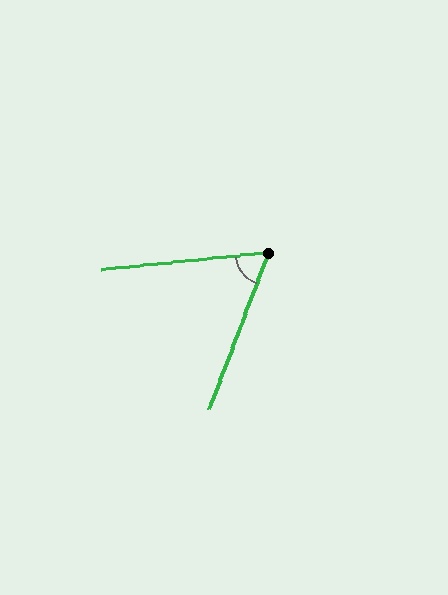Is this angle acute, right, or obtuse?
It is acute.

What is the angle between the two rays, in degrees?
Approximately 64 degrees.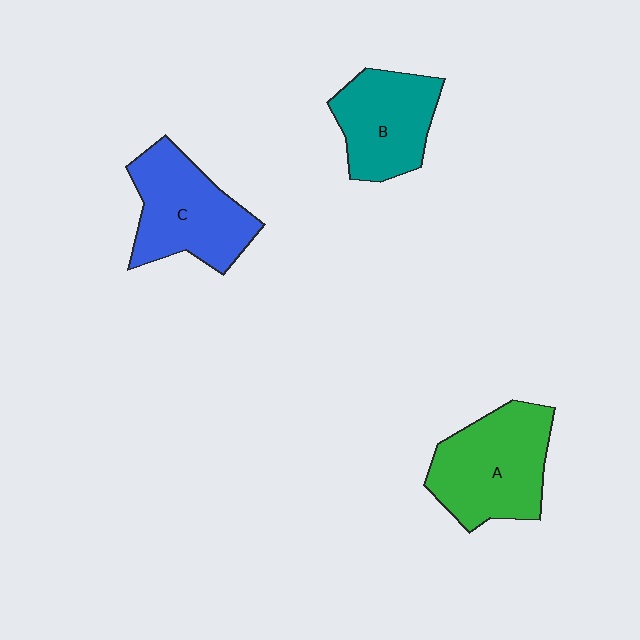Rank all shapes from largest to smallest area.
From largest to smallest: A (green), C (blue), B (teal).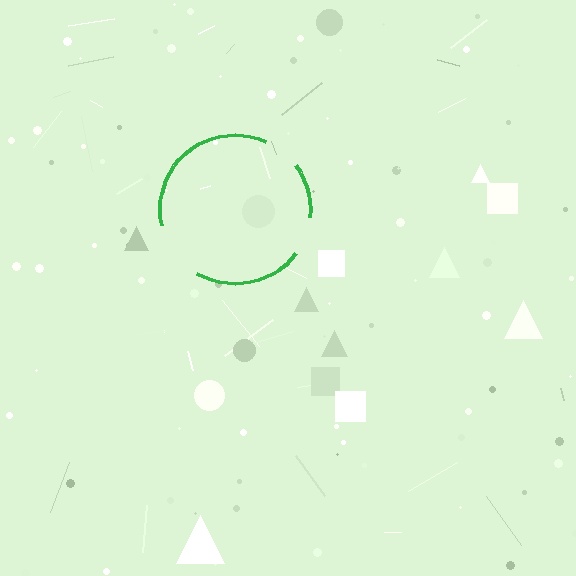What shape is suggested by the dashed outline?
The dashed outline suggests a circle.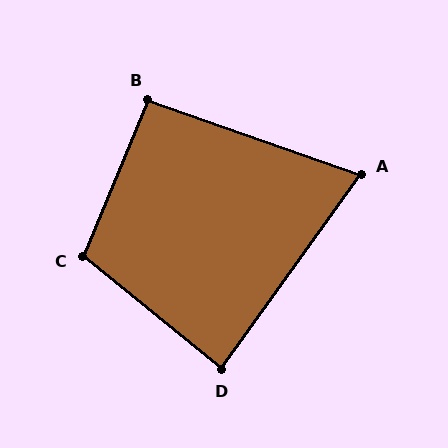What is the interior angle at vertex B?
Approximately 93 degrees (approximately right).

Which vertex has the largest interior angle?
C, at approximately 106 degrees.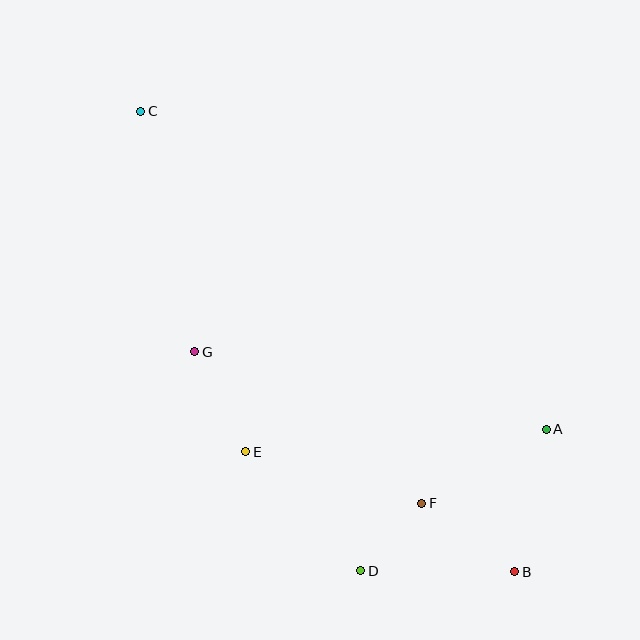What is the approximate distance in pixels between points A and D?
The distance between A and D is approximately 233 pixels.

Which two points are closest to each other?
Points D and F are closest to each other.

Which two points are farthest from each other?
Points B and C are farthest from each other.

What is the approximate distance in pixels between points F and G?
The distance between F and G is approximately 273 pixels.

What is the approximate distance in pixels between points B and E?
The distance between B and E is approximately 295 pixels.